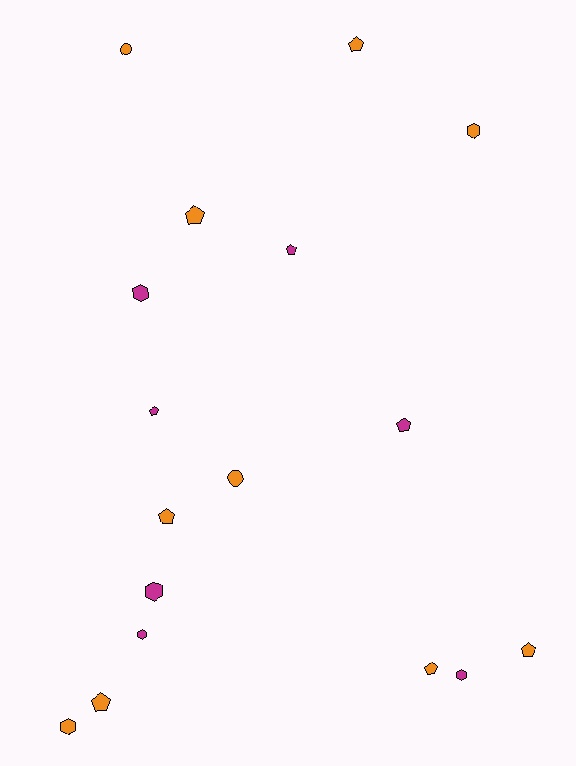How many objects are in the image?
There are 17 objects.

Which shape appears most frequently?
Pentagon, with 9 objects.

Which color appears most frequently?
Orange, with 10 objects.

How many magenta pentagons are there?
There are 3 magenta pentagons.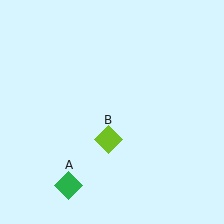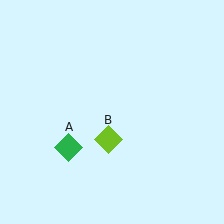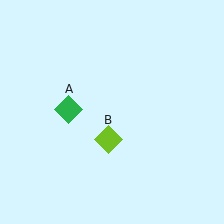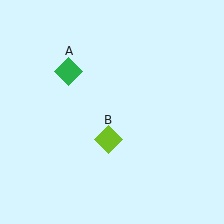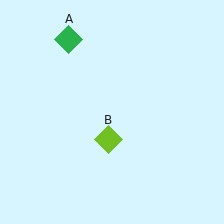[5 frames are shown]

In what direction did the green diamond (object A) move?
The green diamond (object A) moved up.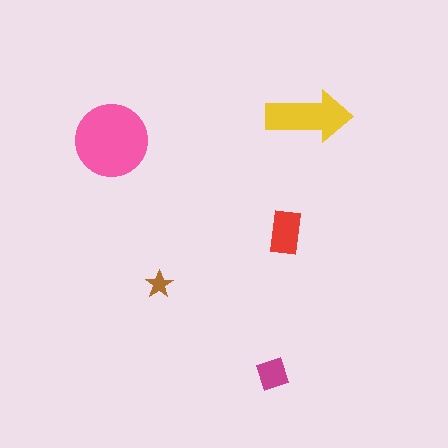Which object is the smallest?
The brown star.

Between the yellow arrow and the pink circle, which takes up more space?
The pink circle.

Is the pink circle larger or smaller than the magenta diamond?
Larger.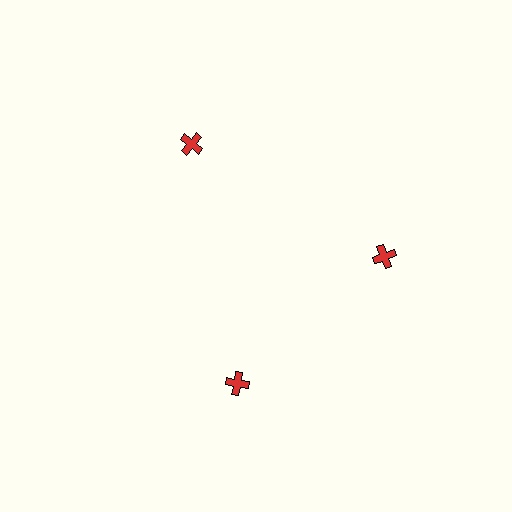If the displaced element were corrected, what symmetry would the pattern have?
It would have 3-fold rotational symmetry — the pattern would map onto itself every 120 degrees.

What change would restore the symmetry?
The symmetry would be restored by rotating it back into even spacing with its neighbors so that all 3 crosses sit at equal angles and equal distance from the center.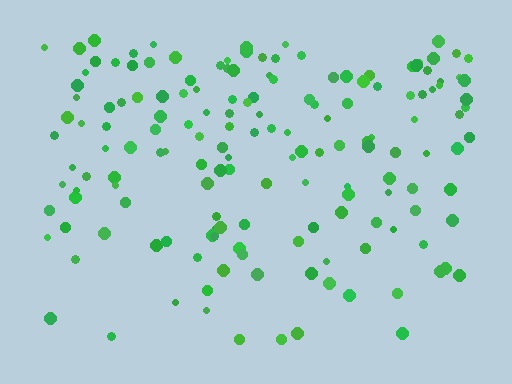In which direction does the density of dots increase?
From bottom to top, with the top side densest.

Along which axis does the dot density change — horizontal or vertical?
Vertical.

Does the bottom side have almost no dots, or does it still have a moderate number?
Still a moderate number, just noticeably fewer than the top.